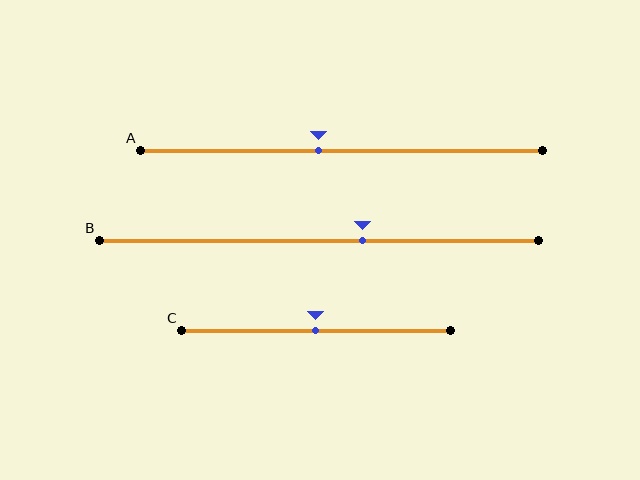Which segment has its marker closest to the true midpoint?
Segment C has its marker closest to the true midpoint.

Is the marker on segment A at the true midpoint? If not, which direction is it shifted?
No, the marker on segment A is shifted to the left by about 6% of the segment length.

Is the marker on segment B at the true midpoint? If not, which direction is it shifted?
No, the marker on segment B is shifted to the right by about 10% of the segment length.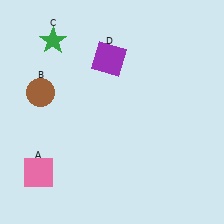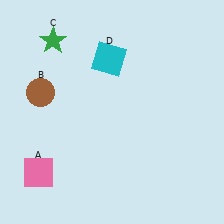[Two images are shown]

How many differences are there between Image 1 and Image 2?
There is 1 difference between the two images.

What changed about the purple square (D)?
In Image 1, D is purple. In Image 2, it changed to cyan.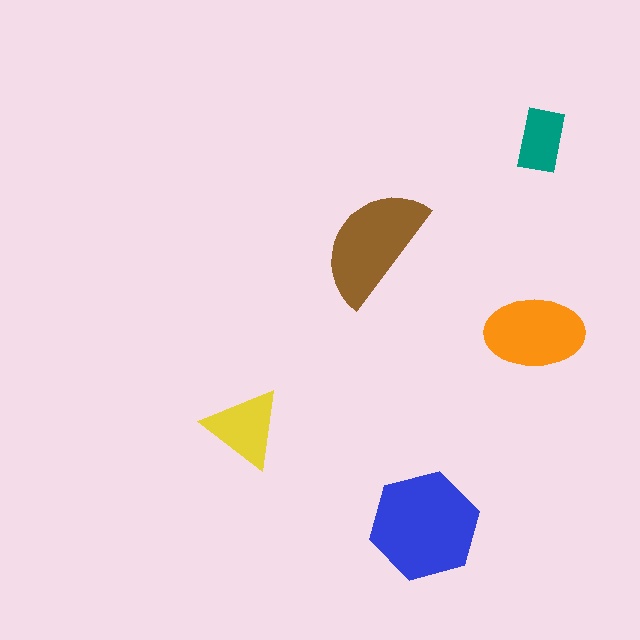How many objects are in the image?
There are 5 objects in the image.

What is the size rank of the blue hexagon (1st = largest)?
1st.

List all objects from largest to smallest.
The blue hexagon, the brown semicircle, the orange ellipse, the yellow triangle, the teal rectangle.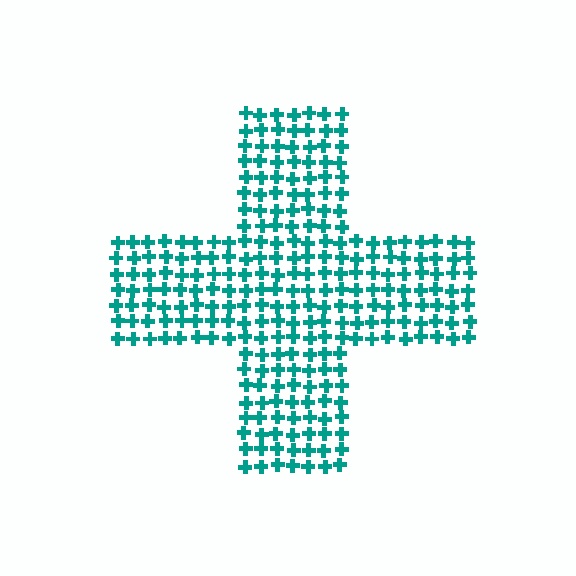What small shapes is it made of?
It is made of small crosses.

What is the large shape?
The large shape is a cross.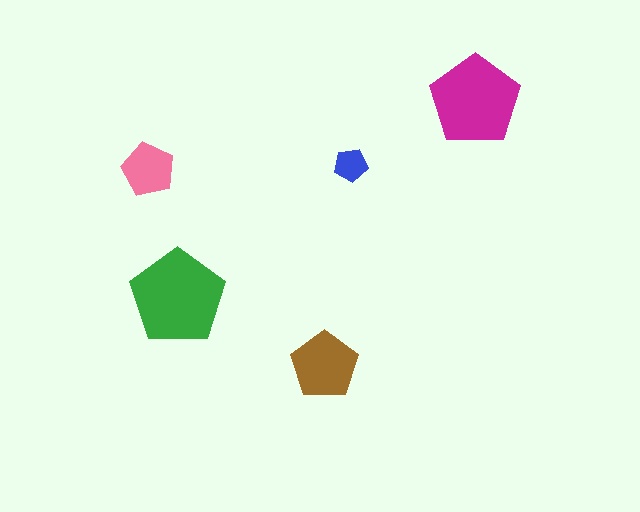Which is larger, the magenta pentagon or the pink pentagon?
The magenta one.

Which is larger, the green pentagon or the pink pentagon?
The green one.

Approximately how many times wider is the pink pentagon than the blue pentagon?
About 1.5 times wider.